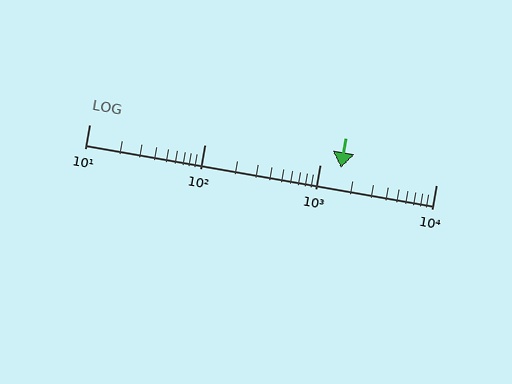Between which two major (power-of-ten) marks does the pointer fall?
The pointer is between 1000 and 10000.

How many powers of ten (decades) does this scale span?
The scale spans 3 decades, from 10 to 10000.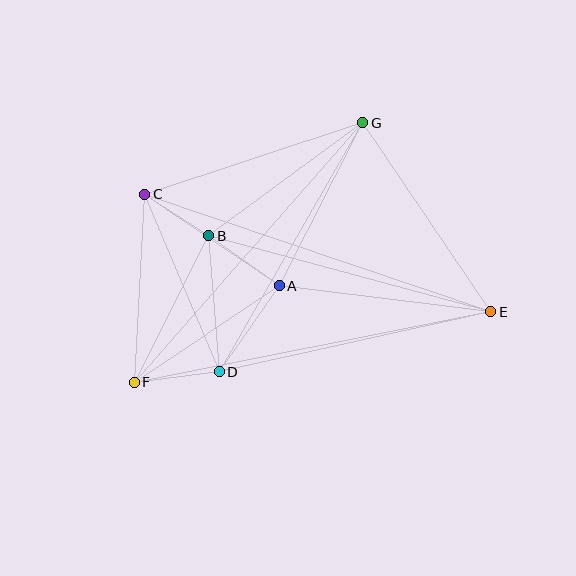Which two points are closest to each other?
Points B and C are closest to each other.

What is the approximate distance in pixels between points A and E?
The distance between A and E is approximately 213 pixels.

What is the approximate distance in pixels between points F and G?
The distance between F and G is approximately 346 pixels.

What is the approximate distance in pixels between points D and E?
The distance between D and E is approximately 278 pixels.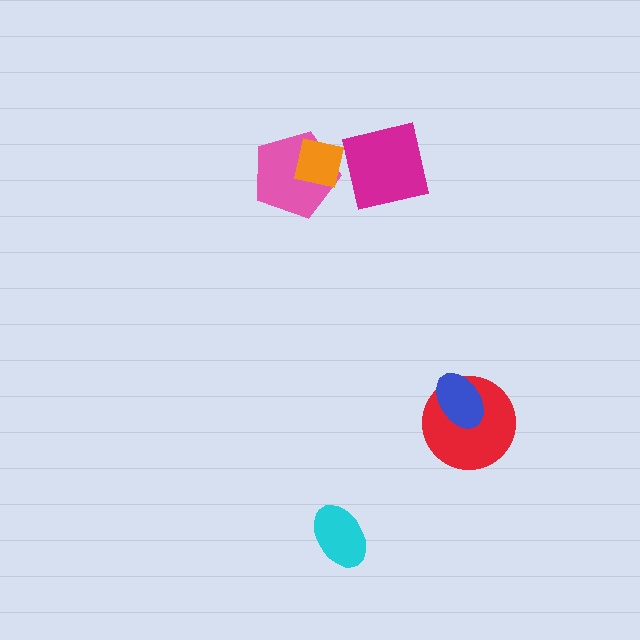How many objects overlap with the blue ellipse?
1 object overlaps with the blue ellipse.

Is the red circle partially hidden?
Yes, it is partially covered by another shape.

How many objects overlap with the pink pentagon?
1 object overlaps with the pink pentagon.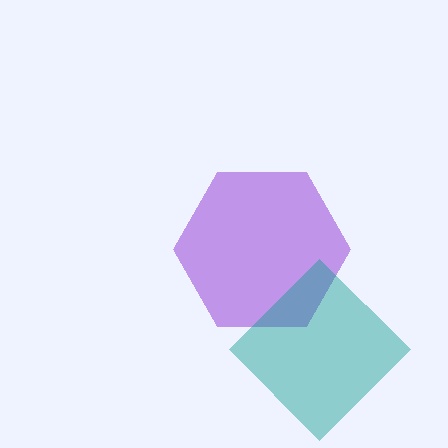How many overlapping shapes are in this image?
There are 2 overlapping shapes in the image.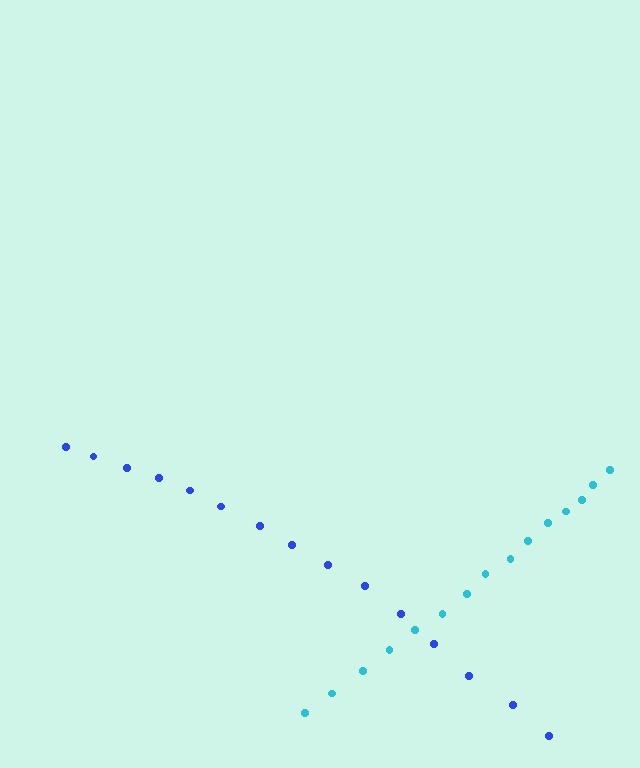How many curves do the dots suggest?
There are 2 distinct paths.